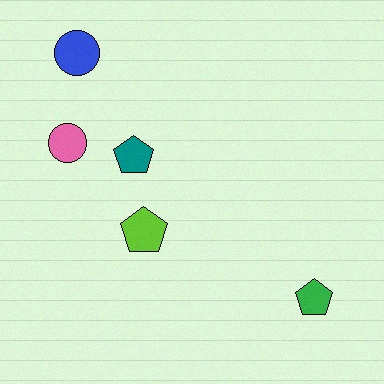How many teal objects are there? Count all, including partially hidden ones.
There is 1 teal object.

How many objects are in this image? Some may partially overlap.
There are 5 objects.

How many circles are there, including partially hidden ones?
There are 2 circles.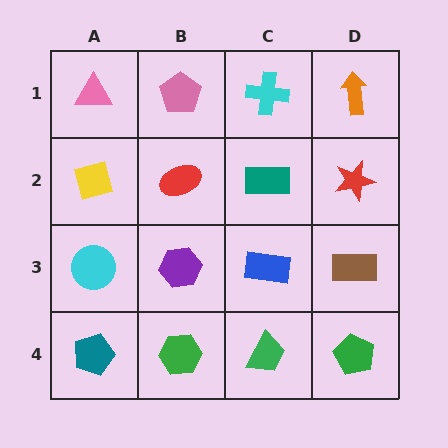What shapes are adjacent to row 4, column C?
A blue rectangle (row 3, column C), a green hexagon (row 4, column B), a green pentagon (row 4, column D).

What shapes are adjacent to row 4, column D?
A brown rectangle (row 3, column D), a green trapezoid (row 4, column C).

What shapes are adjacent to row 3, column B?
A red ellipse (row 2, column B), a green hexagon (row 4, column B), a cyan circle (row 3, column A), a blue rectangle (row 3, column C).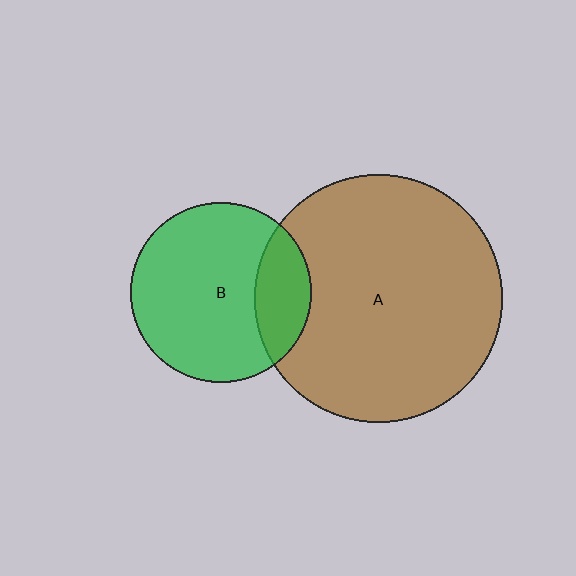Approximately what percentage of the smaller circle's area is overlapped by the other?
Approximately 20%.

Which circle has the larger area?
Circle A (brown).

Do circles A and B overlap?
Yes.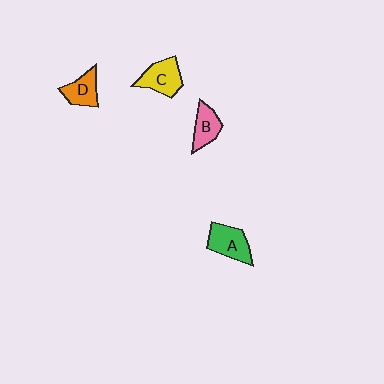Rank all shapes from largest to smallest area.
From largest to smallest: A (green), C (yellow), D (orange), B (pink).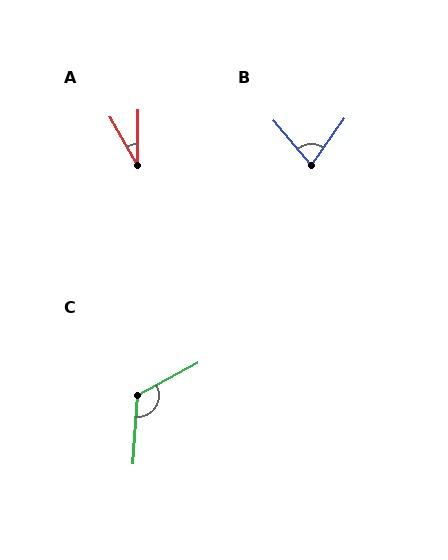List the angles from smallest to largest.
A (30°), B (75°), C (122°).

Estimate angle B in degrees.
Approximately 75 degrees.